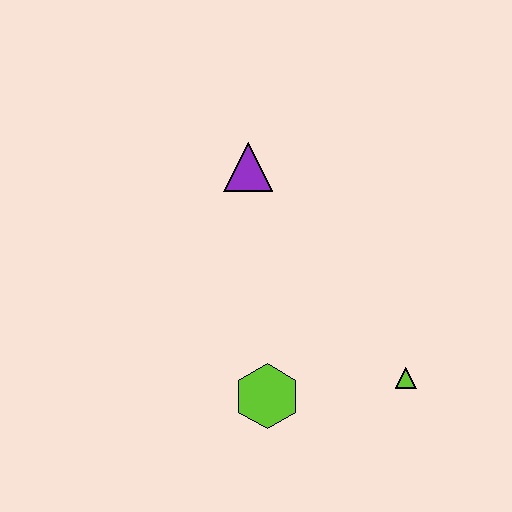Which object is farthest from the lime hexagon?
The purple triangle is farthest from the lime hexagon.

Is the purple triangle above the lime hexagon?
Yes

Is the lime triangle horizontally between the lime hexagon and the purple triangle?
No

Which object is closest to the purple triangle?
The lime hexagon is closest to the purple triangle.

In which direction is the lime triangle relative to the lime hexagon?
The lime triangle is to the right of the lime hexagon.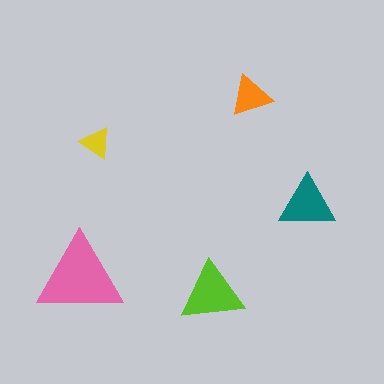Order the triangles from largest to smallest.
the pink one, the lime one, the teal one, the orange one, the yellow one.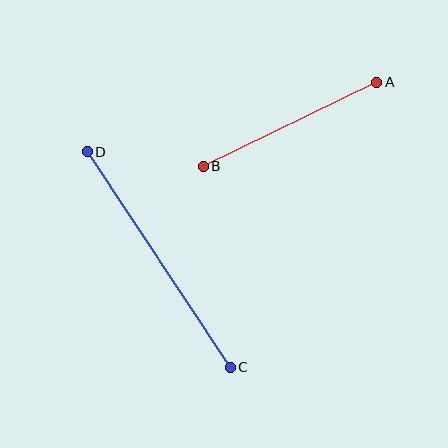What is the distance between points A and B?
The distance is approximately 193 pixels.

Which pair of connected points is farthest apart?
Points C and D are farthest apart.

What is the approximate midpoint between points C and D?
The midpoint is at approximately (159, 259) pixels.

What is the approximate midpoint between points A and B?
The midpoint is at approximately (290, 124) pixels.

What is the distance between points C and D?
The distance is approximately 259 pixels.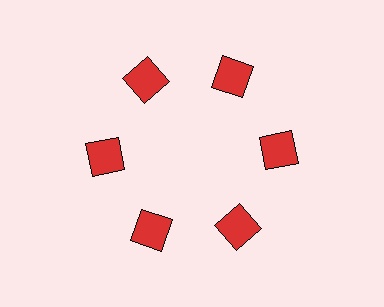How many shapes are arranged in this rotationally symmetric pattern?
There are 6 shapes, arranged in 6 groups of 1.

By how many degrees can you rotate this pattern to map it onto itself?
The pattern maps onto itself every 60 degrees of rotation.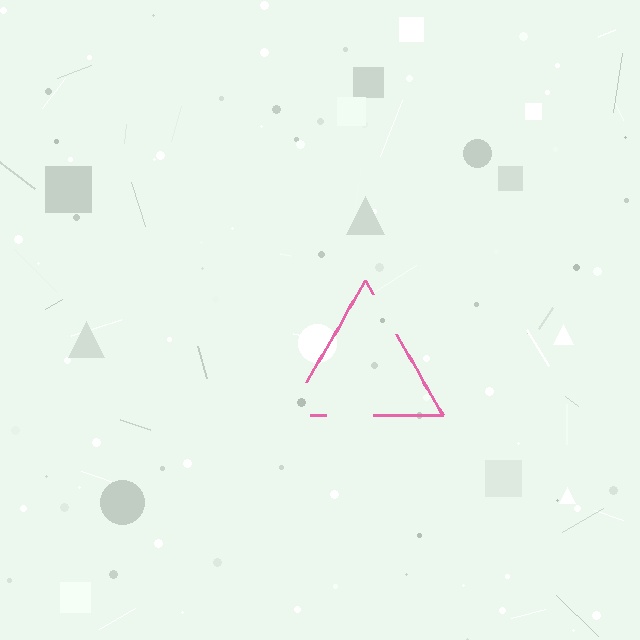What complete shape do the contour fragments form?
The contour fragments form a triangle.